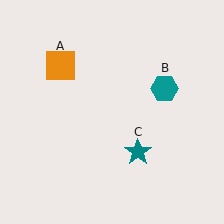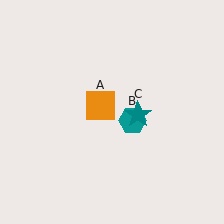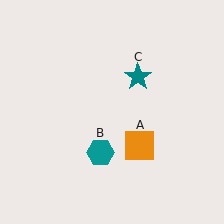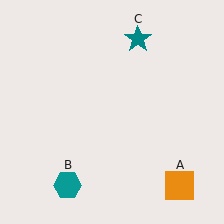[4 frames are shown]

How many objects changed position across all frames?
3 objects changed position: orange square (object A), teal hexagon (object B), teal star (object C).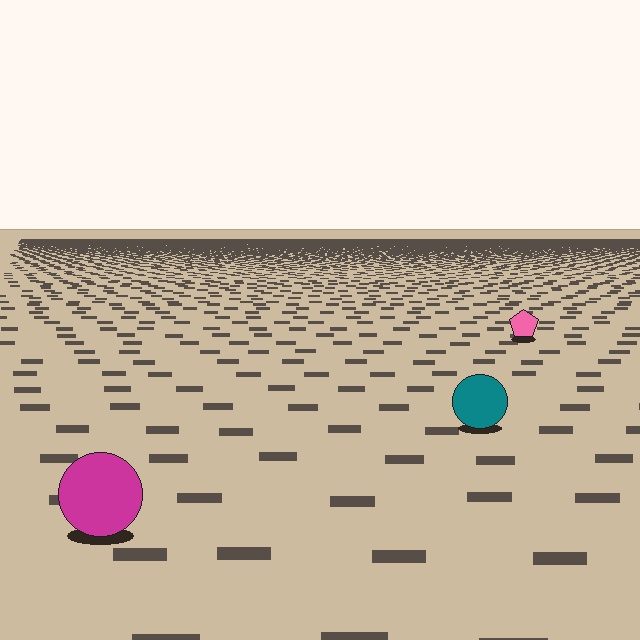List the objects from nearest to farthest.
From nearest to farthest: the magenta circle, the teal circle, the pink pentagon.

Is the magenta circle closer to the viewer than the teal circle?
Yes. The magenta circle is closer — you can tell from the texture gradient: the ground texture is coarser near it.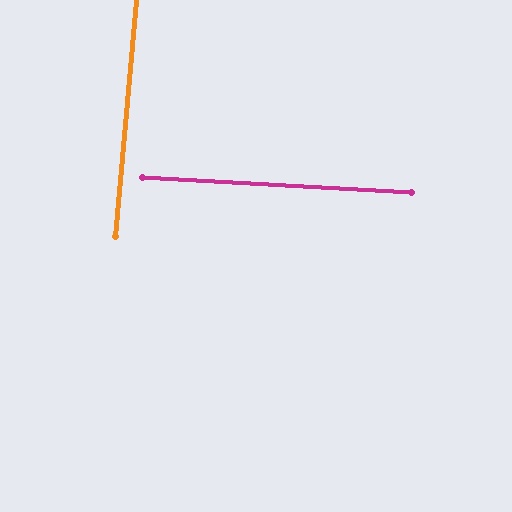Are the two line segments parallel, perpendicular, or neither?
Perpendicular — they meet at approximately 88°.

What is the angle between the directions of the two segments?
Approximately 88 degrees.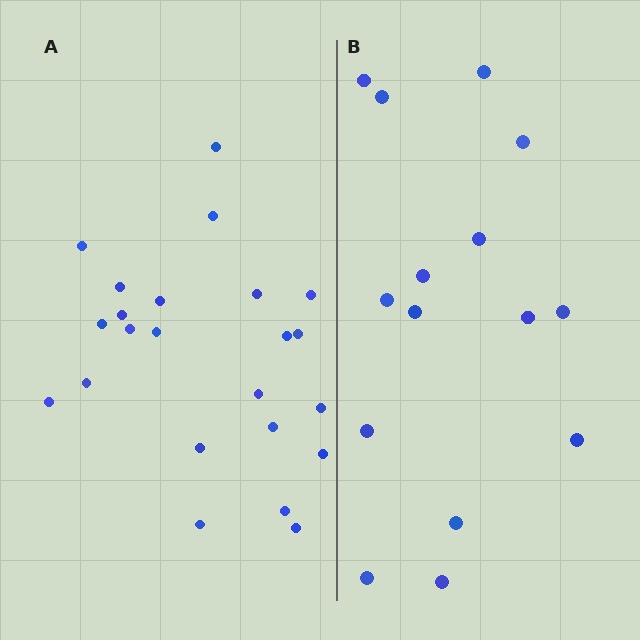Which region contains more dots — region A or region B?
Region A (the left region) has more dots.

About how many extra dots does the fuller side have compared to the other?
Region A has roughly 8 or so more dots than region B.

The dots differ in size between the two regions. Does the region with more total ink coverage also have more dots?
No. Region B has more total ink coverage because its dots are larger, but region A actually contains more individual dots. Total area can be misleading — the number of items is what matters here.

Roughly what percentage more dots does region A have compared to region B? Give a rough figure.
About 55% more.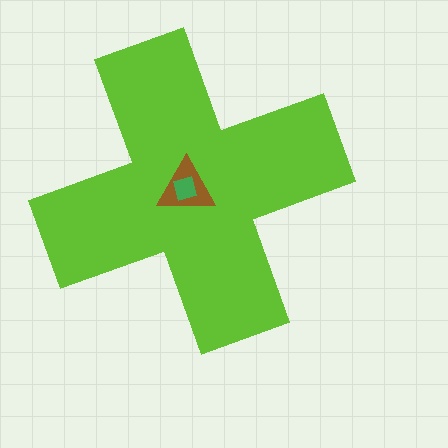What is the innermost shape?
The green diamond.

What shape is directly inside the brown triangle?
The green diamond.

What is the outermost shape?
The lime cross.